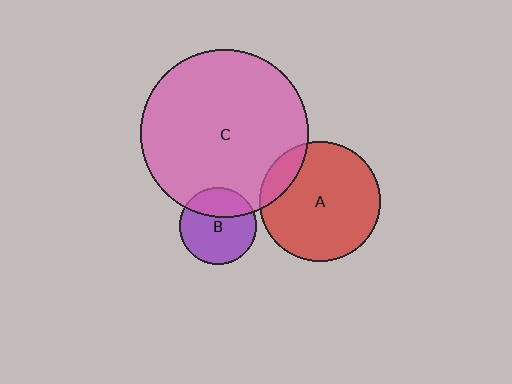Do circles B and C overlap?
Yes.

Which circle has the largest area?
Circle C (pink).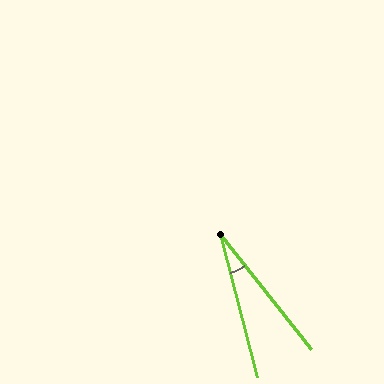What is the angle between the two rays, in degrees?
Approximately 24 degrees.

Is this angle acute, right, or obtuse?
It is acute.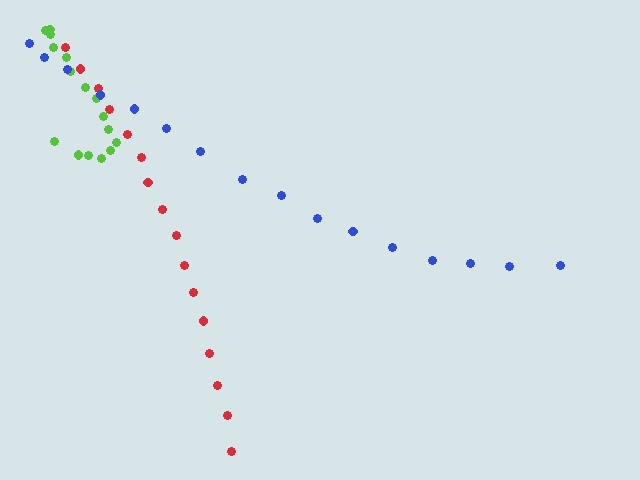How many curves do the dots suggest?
There are 3 distinct paths.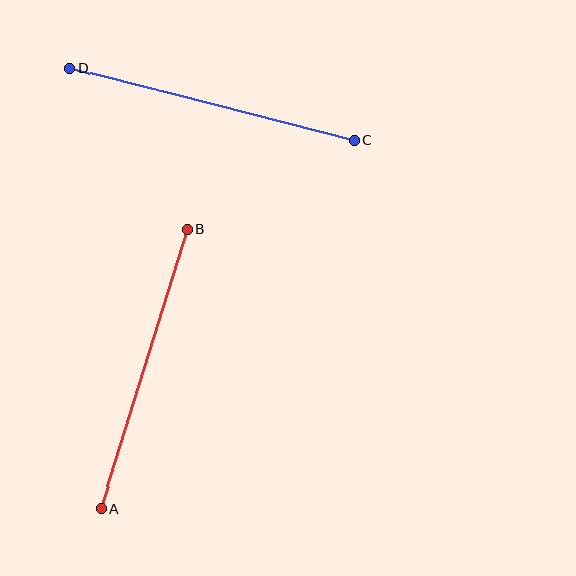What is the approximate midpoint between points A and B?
The midpoint is at approximately (144, 370) pixels.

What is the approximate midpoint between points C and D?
The midpoint is at approximately (212, 104) pixels.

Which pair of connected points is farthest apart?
Points A and B are farthest apart.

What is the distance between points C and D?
The distance is approximately 293 pixels.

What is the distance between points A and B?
The distance is approximately 293 pixels.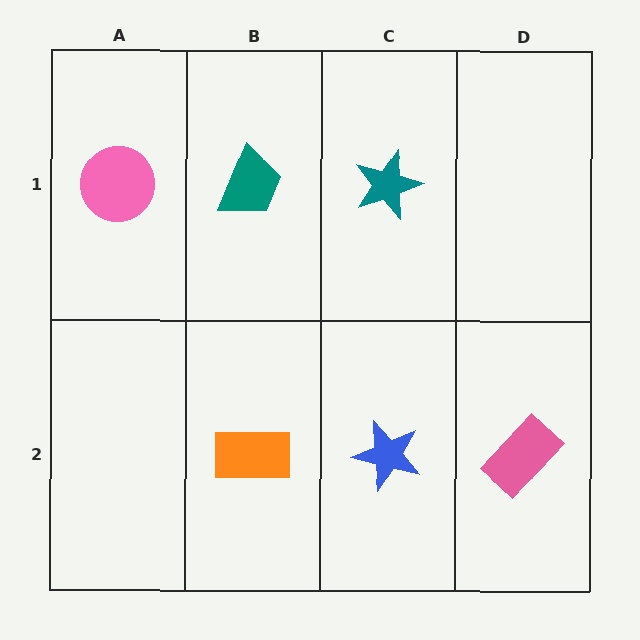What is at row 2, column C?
A blue star.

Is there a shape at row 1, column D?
No, that cell is empty.